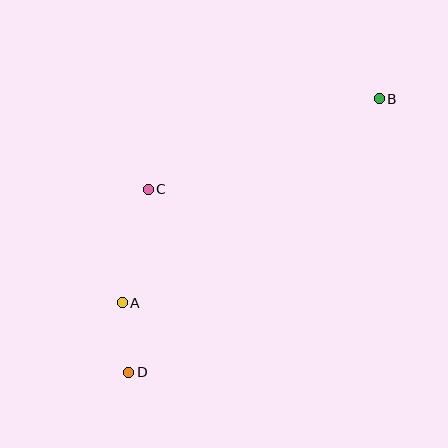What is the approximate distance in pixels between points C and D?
The distance between C and D is approximately 184 pixels.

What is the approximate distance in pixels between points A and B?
The distance between A and B is approximately 328 pixels.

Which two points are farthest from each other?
Points B and D are farthest from each other.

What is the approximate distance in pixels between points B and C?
The distance between B and C is approximately 248 pixels.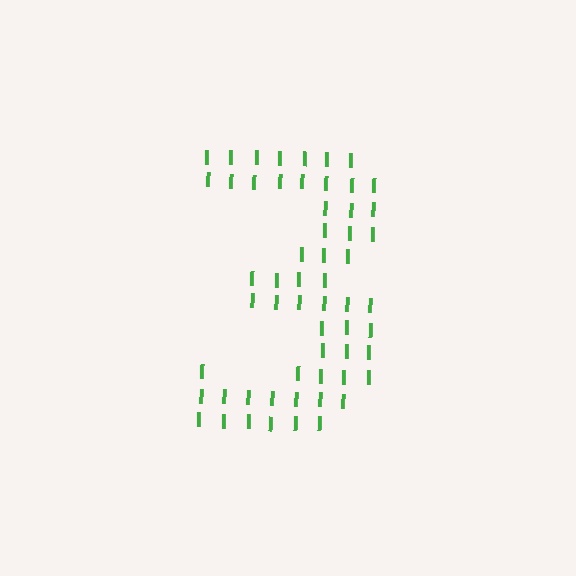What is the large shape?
The large shape is the digit 3.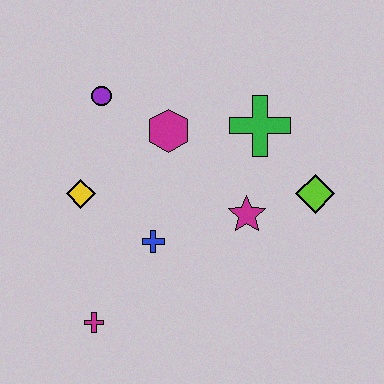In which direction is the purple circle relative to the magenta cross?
The purple circle is above the magenta cross.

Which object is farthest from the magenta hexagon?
The magenta cross is farthest from the magenta hexagon.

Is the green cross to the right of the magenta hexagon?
Yes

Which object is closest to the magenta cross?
The blue cross is closest to the magenta cross.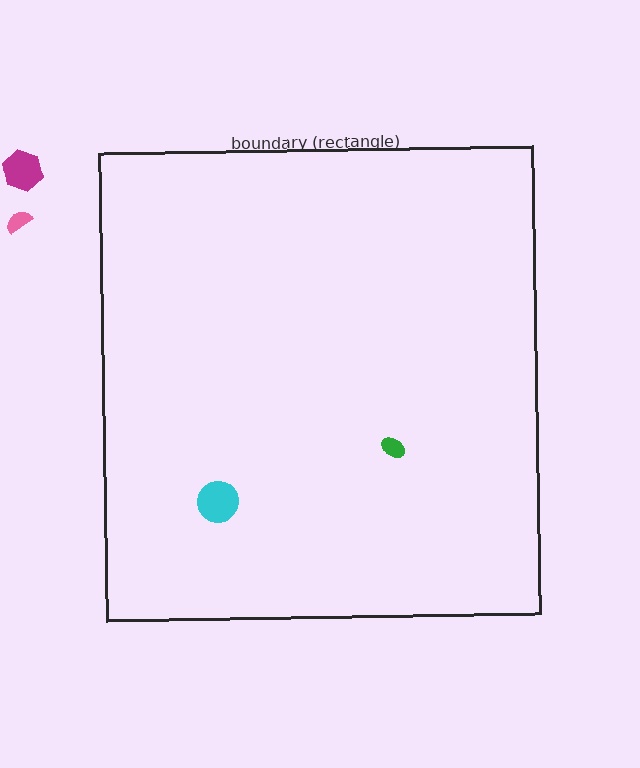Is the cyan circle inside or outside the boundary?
Inside.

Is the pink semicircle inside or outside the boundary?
Outside.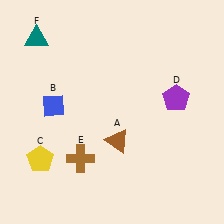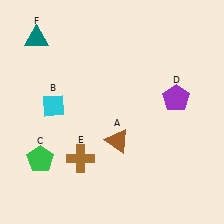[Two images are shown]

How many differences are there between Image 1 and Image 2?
There are 2 differences between the two images.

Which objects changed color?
B changed from blue to cyan. C changed from yellow to green.